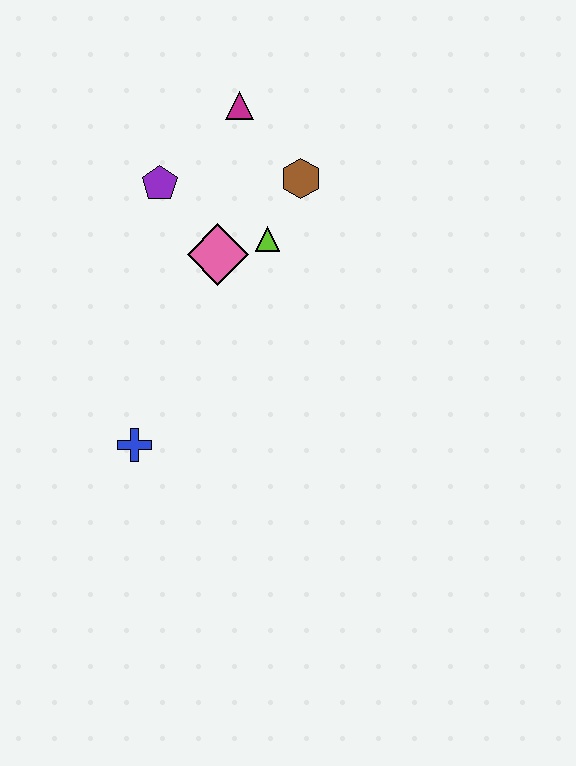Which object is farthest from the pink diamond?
The blue cross is farthest from the pink diamond.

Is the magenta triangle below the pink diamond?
No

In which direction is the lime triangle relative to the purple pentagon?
The lime triangle is to the right of the purple pentagon.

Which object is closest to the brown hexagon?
The lime triangle is closest to the brown hexagon.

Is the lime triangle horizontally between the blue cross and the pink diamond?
No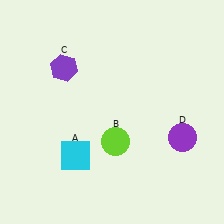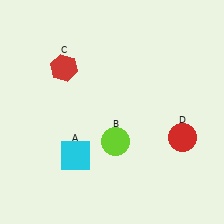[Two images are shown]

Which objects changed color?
C changed from purple to red. D changed from purple to red.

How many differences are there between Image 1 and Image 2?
There are 2 differences between the two images.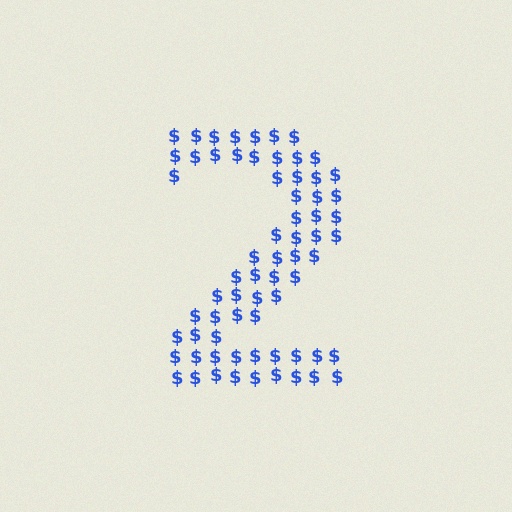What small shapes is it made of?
It is made of small dollar signs.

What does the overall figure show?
The overall figure shows the digit 2.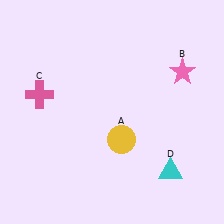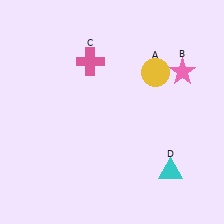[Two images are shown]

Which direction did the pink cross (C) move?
The pink cross (C) moved right.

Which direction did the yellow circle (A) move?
The yellow circle (A) moved up.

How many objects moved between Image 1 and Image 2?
2 objects moved between the two images.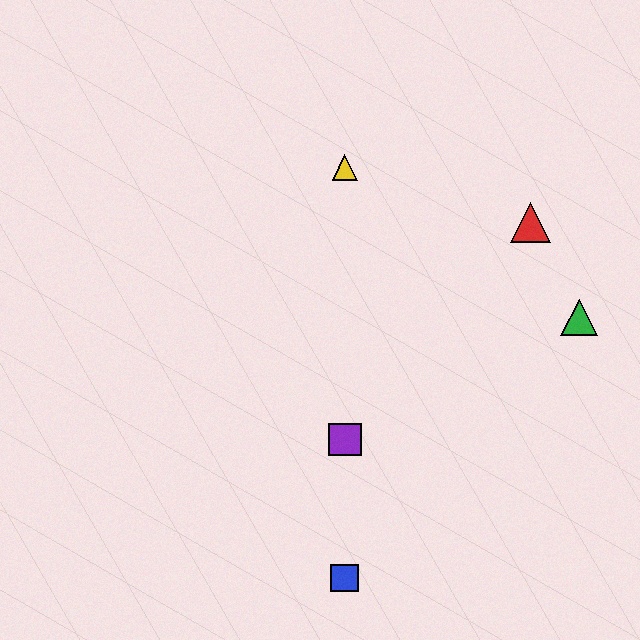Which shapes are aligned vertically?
The blue square, the yellow triangle, the purple square are aligned vertically.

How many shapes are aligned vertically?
3 shapes (the blue square, the yellow triangle, the purple square) are aligned vertically.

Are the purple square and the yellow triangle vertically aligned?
Yes, both are at x≈345.